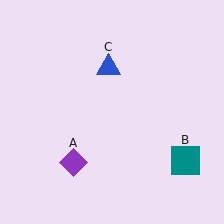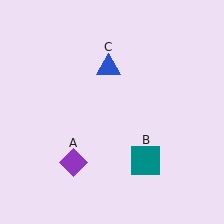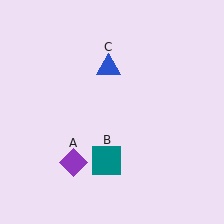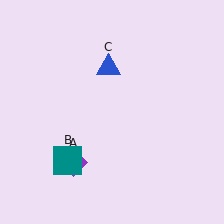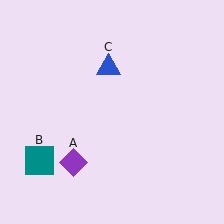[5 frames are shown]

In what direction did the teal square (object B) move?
The teal square (object B) moved left.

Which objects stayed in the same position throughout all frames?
Purple diamond (object A) and blue triangle (object C) remained stationary.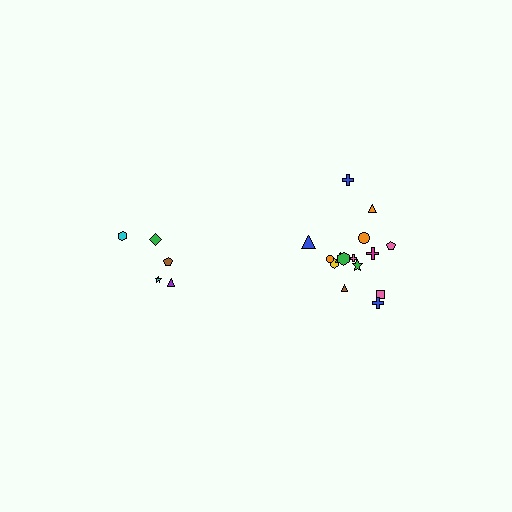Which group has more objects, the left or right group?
The right group.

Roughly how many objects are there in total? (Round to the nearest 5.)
Roughly 20 objects in total.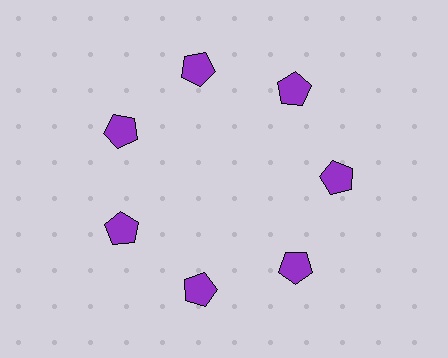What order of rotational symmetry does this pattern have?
This pattern has 7-fold rotational symmetry.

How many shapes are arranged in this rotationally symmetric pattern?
There are 7 shapes, arranged in 7 groups of 1.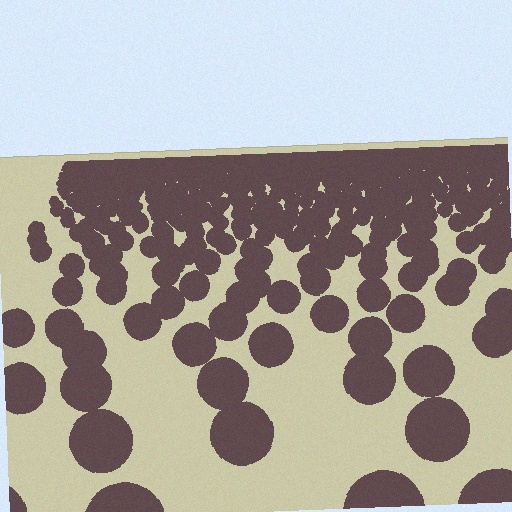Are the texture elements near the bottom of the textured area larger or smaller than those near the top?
Larger. Near the bottom, elements are closer to the viewer and appear at a bigger on-screen size.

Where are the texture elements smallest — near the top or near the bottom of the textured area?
Near the top.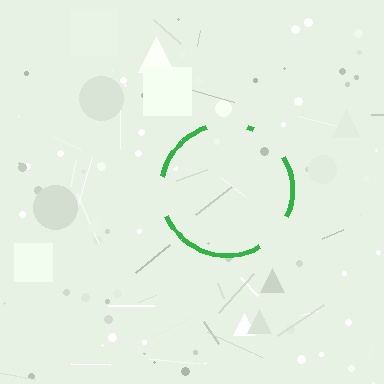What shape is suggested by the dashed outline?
The dashed outline suggests a circle.